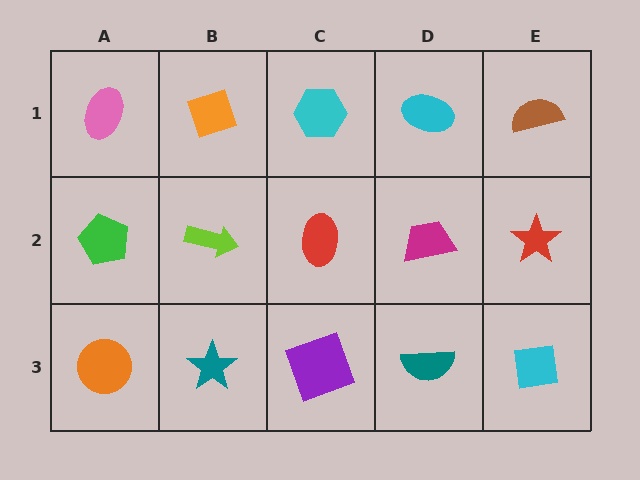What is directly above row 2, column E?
A brown semicircle.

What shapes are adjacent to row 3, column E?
A red star (row 2, column E), a teal semicircle (row 3, column D).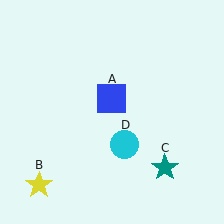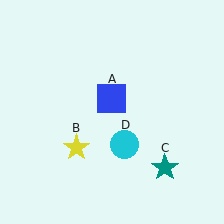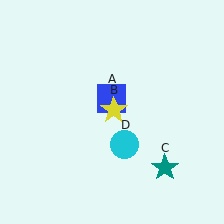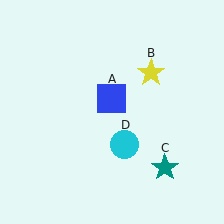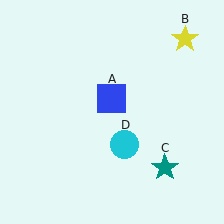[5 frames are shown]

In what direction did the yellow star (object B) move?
The yellow star (object B) moved up and to the right.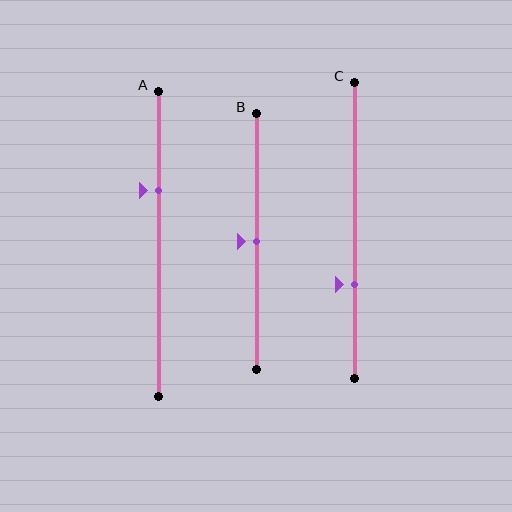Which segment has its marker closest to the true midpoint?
Segment B has its marker closest to the true midpoint.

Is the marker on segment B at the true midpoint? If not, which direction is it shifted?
Yes, the marker on segment B is at the true midpoint.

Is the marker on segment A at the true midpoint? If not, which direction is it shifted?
No, the marker on segment A is shifted upward by about 18% of the segment length.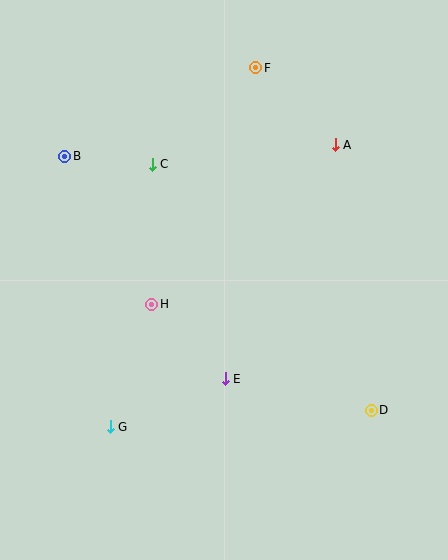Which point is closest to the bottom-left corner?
Point G is closest to the bottom-left corner.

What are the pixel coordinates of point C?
Point C is at (152, 164).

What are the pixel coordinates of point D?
Point D is at (371, 410).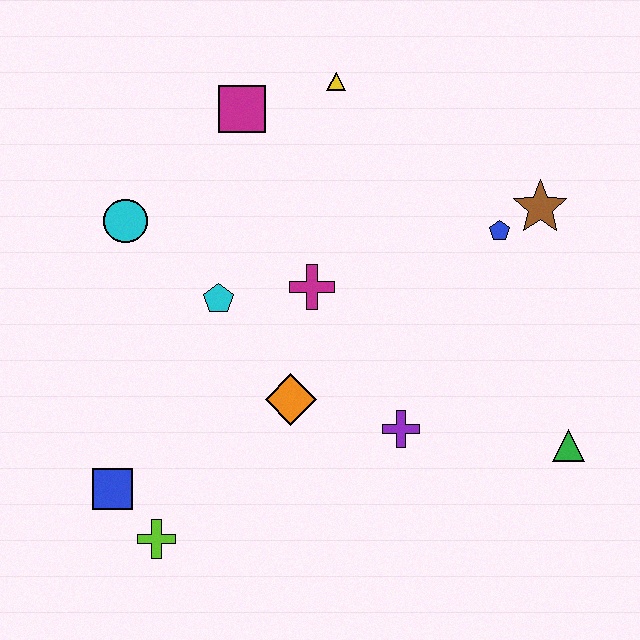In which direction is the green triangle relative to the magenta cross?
The green triangle is to the right of the magenta cross.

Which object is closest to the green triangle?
The purple cross is closest to the green triangle.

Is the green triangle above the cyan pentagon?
No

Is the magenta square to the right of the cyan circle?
Yes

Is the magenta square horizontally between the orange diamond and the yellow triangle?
No